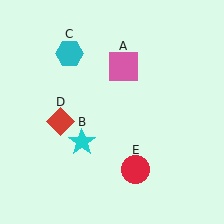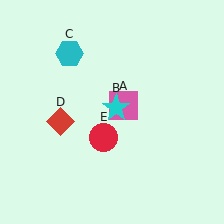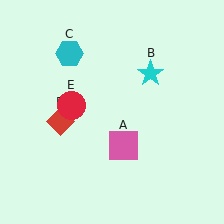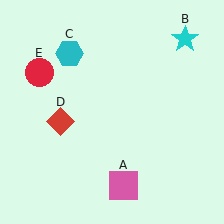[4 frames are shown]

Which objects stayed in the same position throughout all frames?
Cyan hexagon (object C) and red diamond (object D) remained stationary.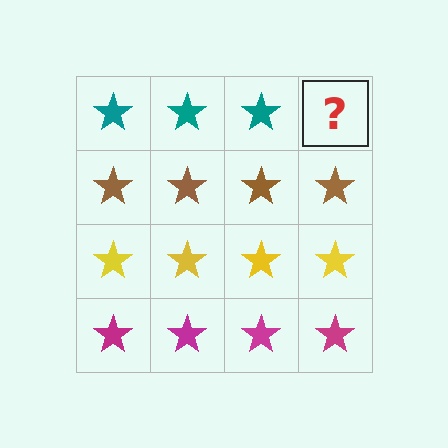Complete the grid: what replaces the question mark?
The question mark should be replaced with a teal star.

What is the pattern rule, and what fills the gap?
The rule is that each row has a consistent color. The gap should be filled with a teal star.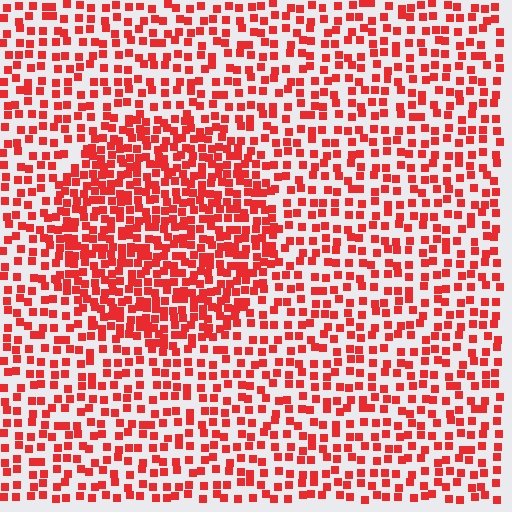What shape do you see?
I see a circle.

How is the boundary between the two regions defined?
The boundary is defined by a change in element density (approximately 1.9x ratio). All elements are the same color, size, and shape.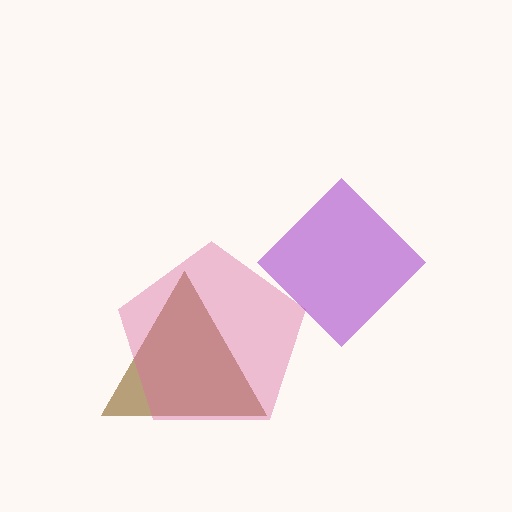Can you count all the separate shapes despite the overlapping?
Yes, there are 3 separate shapes.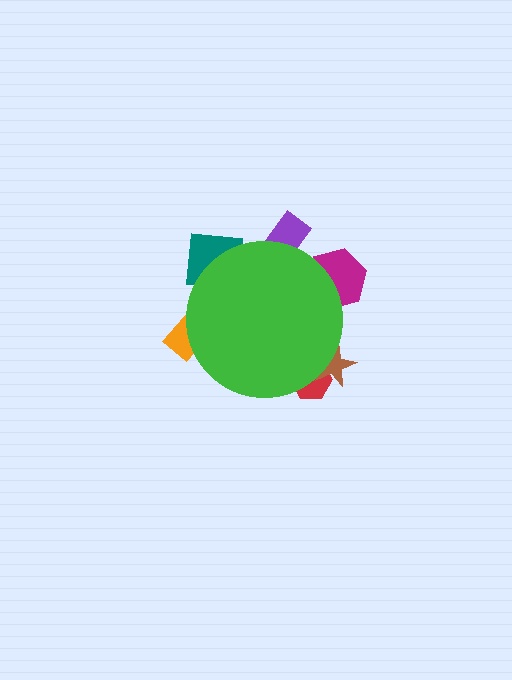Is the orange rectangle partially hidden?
Yes, the orange rectangle is partially hidden behind the green circle.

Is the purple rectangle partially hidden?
Yes, the purple rectangle is partially hidden behind the green circle.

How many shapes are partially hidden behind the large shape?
6 shapes are partially hidden.